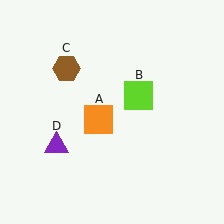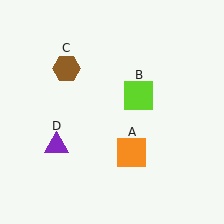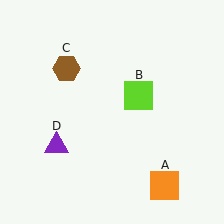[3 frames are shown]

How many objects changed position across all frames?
1 object changed position: orange square (object A).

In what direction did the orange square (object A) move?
The orange square (object A) moved down and to the right.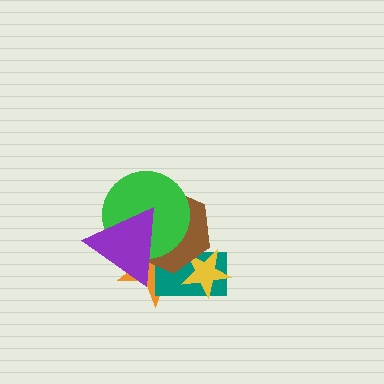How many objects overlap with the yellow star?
3 objects overlap with the yellow star.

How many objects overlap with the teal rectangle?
4 objects overlap with the teal rectangle.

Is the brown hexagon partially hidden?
Yes, it is partially covered by another shape.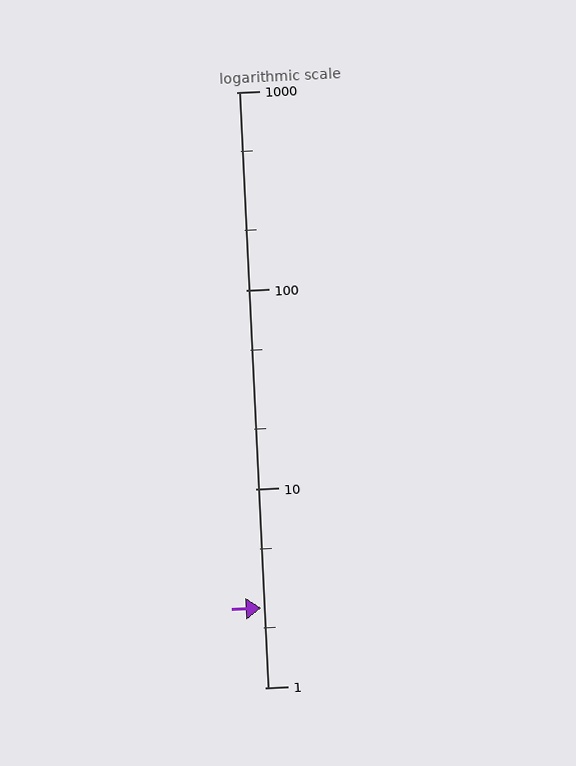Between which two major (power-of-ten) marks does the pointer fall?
The pointer is between 1 and 10.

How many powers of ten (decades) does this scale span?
The scale spans 3 decades, from 1 to 1000.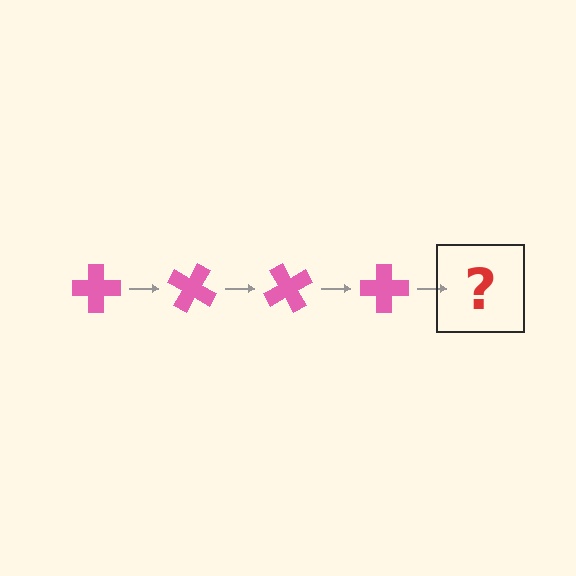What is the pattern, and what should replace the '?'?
The pattern is that the cross rotates 30 degrees each step. The '?' should be a pink cross rotated 120 degrees.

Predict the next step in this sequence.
The next step is a pink cross rotated 120 degrees.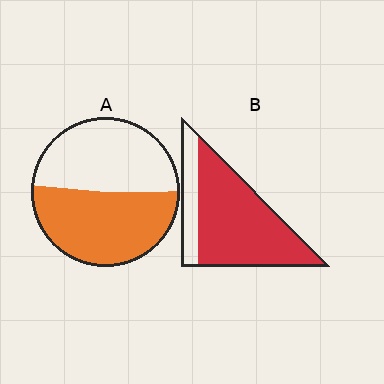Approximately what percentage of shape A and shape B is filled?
A is approximately 50% and B is approximately 80%.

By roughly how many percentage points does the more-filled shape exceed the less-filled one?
By roughly 25 percentage points (B over A).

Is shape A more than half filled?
Roughly half.